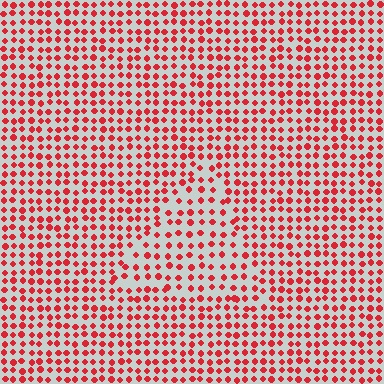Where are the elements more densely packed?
The elements are more densely packed outside the triangle boundary.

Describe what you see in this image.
The image contains small red elements arranged at two different densities. A triangle-shaped region is visible where the elements are less densely packed than the surrounding area.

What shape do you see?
I see a triangle.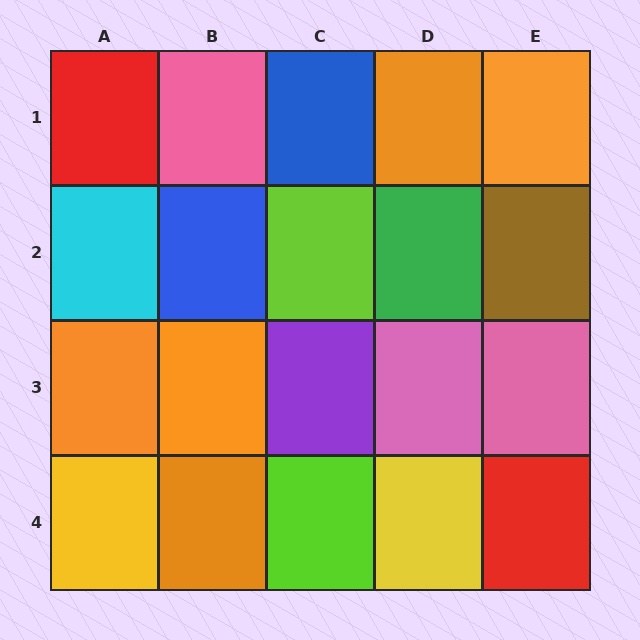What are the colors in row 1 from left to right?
Red, pink, blue, orange, orange.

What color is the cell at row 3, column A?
Orange.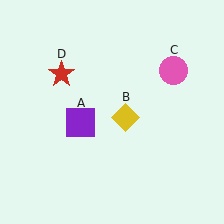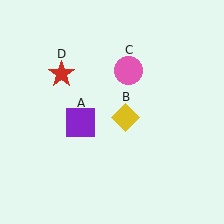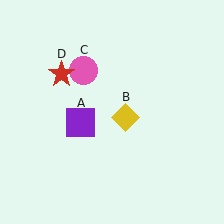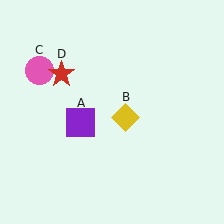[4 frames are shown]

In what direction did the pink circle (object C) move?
The pink circle (object C) moved left.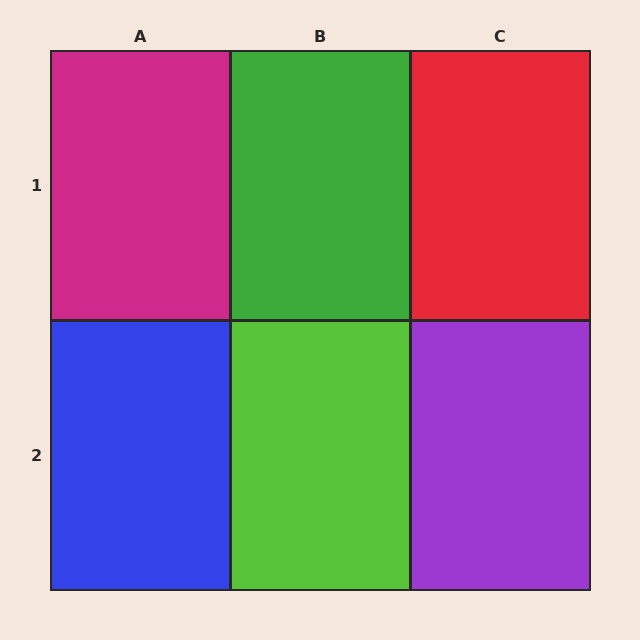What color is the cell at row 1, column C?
Red.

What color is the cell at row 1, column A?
Magenta.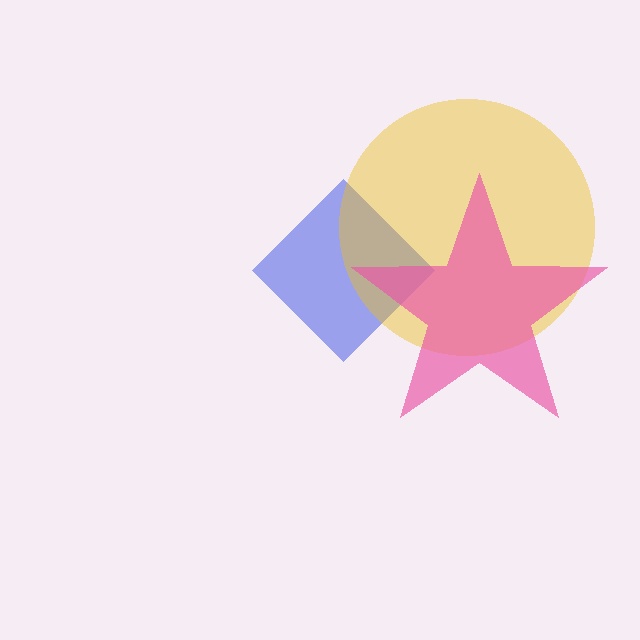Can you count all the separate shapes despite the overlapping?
Yes, there are 3 separate shapes.